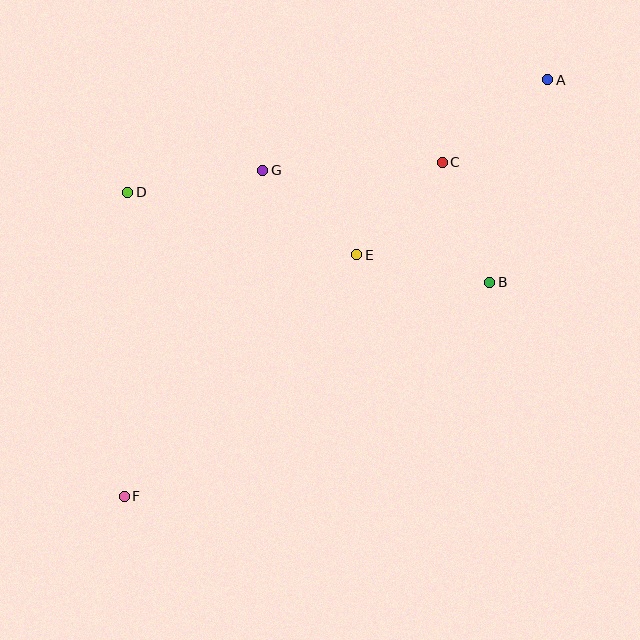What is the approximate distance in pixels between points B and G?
The distance between B and G is approximately 253 pixels.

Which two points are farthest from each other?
Points A and F are farthest from each other.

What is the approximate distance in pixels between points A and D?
The distance between A and D is approximately 435 pixels.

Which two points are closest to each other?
Points C and E are closest to each other.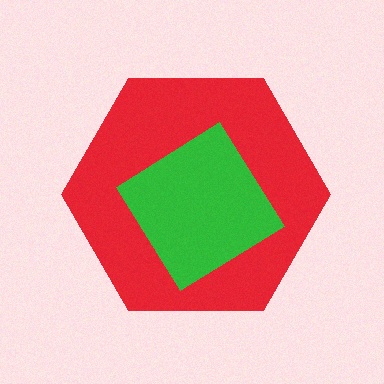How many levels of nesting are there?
2.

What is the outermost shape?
The red hexagon.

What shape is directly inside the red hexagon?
The green diamond.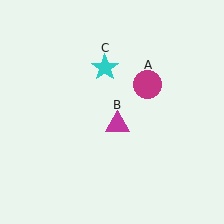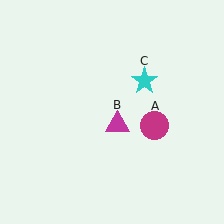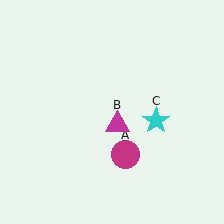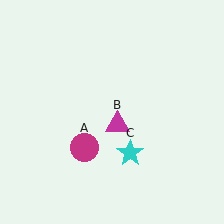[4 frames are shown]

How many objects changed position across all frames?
2 objects changed position: magenta circle (object A), cyan star (object C).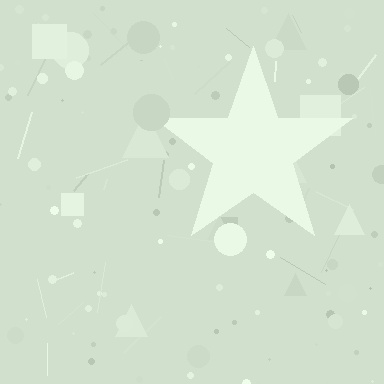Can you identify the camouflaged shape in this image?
The camouflaged shape is a star.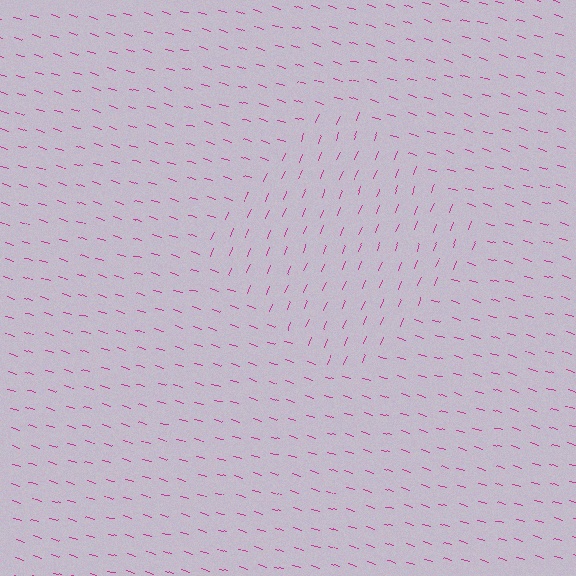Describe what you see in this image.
The image is filled with small magenta line segments. A diamond region in the image has lines oriented differently from the surrounding lines, creating a visible texture boundary.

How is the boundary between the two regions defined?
The boundary is defined purely by a change in line orientation (approximately 86 degrees difference). All lines are the same color and thickness.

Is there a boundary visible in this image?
Yes, there is a texture boundary formed by a change in line orientation.